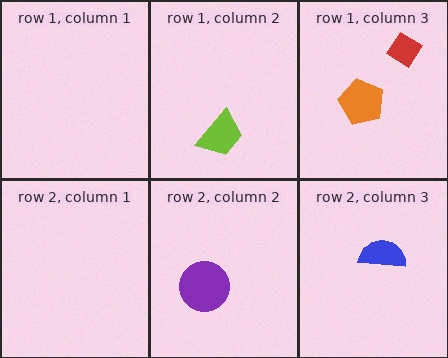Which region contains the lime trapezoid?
The row 1, column 2 region.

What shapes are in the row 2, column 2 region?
The purple circle.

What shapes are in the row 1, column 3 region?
The orange pentagon, the red diamond.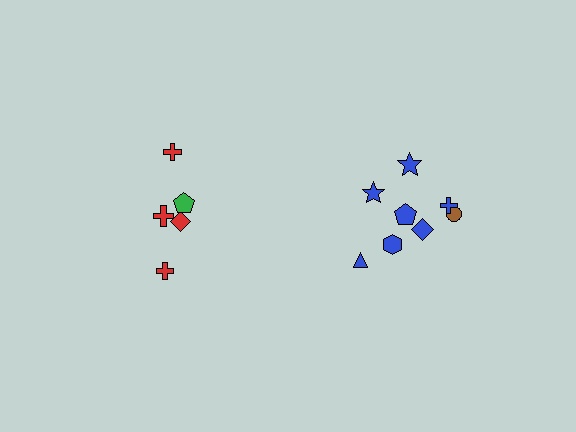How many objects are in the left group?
There are 5 objects.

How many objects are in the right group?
There are 8 objects.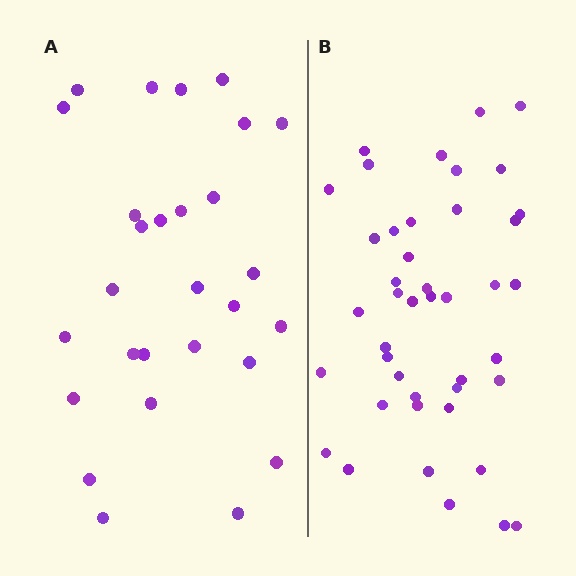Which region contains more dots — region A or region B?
Region B (the right region) has more dots.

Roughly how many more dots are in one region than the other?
Region B has approximately 15 more dots than region A.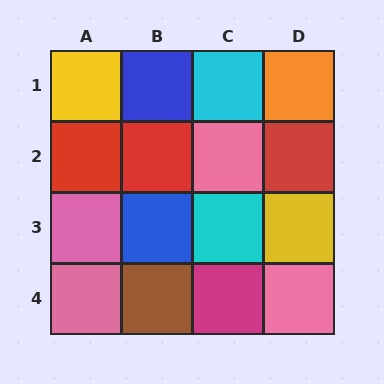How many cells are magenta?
1 cell is magenta.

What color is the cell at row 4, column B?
Brown.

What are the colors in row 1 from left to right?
Yellow, blue, cyan, orange.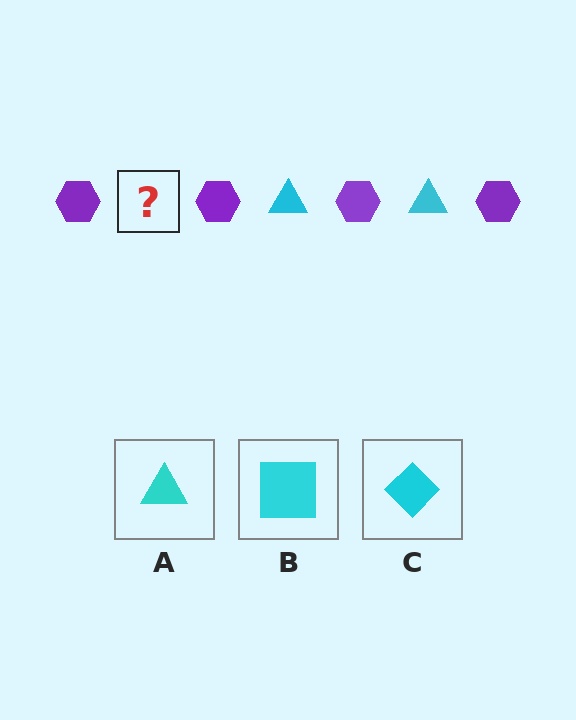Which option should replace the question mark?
Option A.